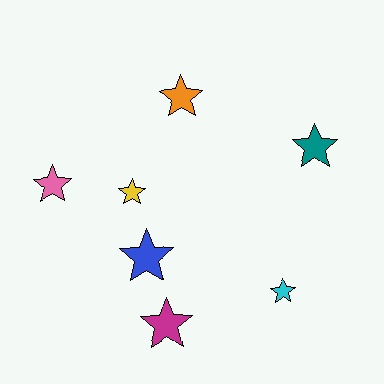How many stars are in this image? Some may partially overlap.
There are 7 stars.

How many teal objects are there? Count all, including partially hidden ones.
There is 1 teal object.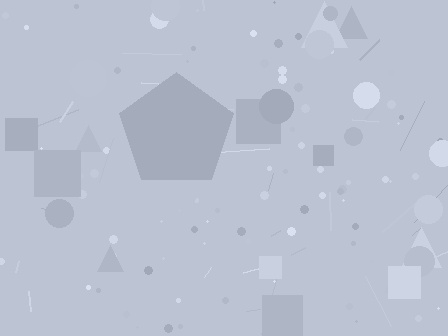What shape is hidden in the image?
A pentagon is hidden in the image.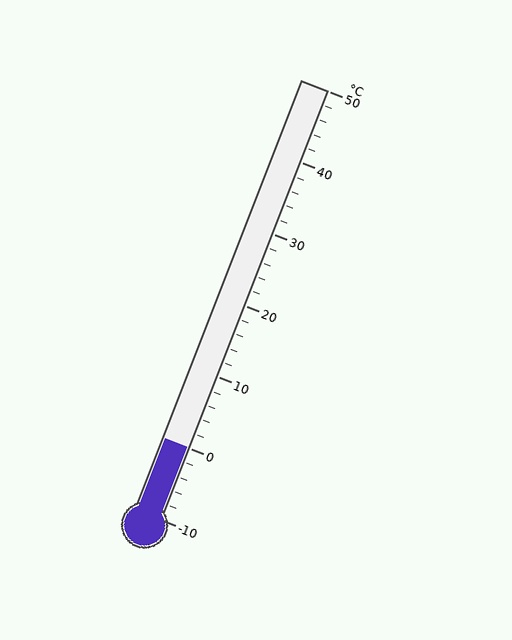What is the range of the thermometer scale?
The thermometer scale ranges from -10°C to 50°C.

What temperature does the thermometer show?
The thermometer shows approximately 0°C.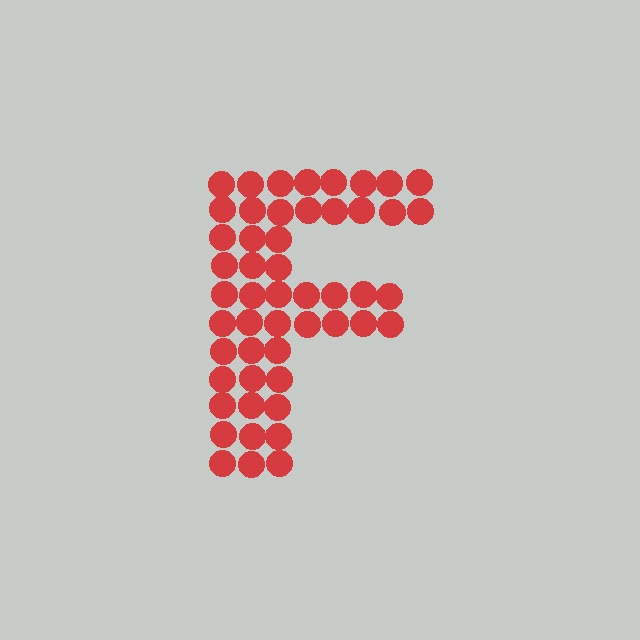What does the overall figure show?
The overall figure shows the letter F.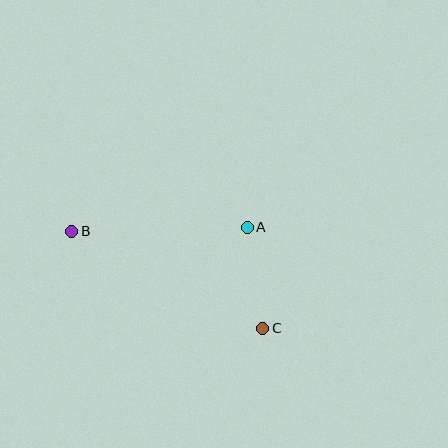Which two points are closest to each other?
Points A and C are closest to each other.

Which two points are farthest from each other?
Points B and C are farthest from each other.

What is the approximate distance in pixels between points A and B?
The distance between A and B is approximately 176 pixels.